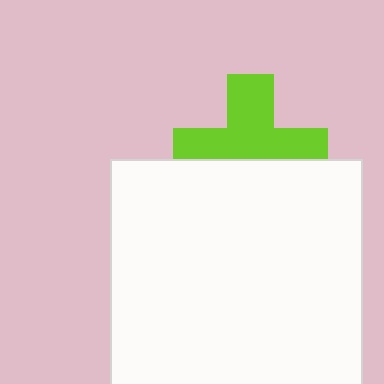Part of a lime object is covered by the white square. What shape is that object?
It is a cross.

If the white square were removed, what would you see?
You would see the complete lime cross.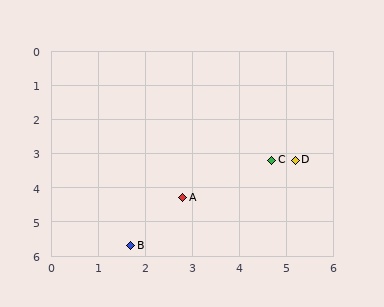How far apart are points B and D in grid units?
Points B and D are about 4.3 grid units apart.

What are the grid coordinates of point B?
Point B is at approximately (1.7, 5.7).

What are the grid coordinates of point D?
Point D is at approximately (5.2, 3.2).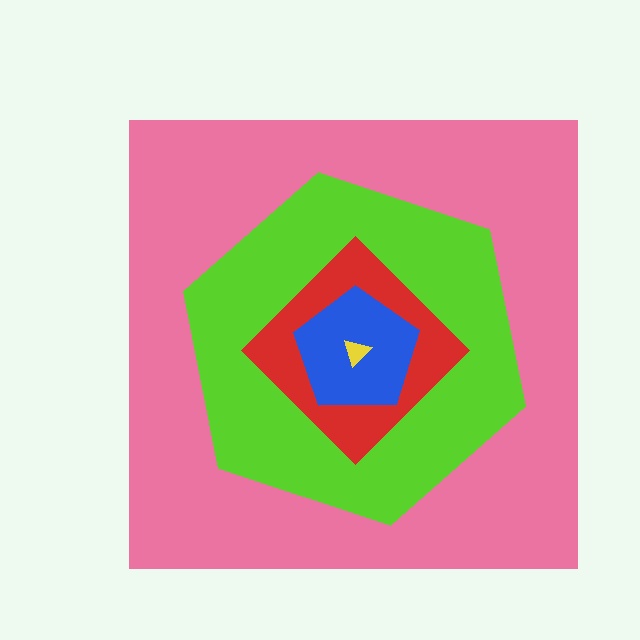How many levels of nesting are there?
5.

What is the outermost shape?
The pink square.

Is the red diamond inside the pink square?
Yes.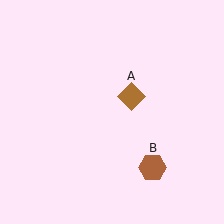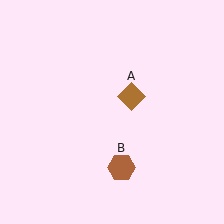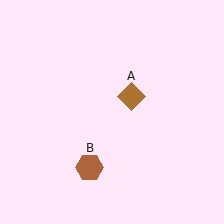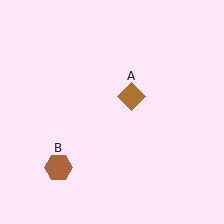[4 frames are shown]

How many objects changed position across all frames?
1 object changed position: brown hexagon (object B).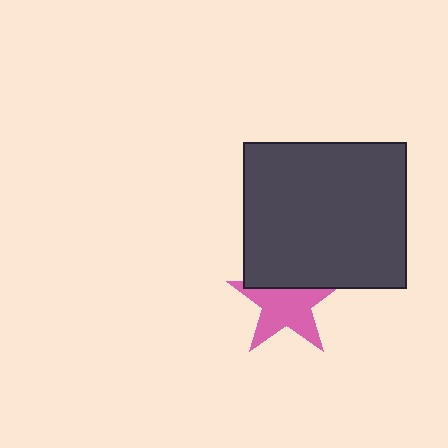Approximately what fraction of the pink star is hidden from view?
Roughly 32% of the pink star is hidden behind the dark gray rectangle.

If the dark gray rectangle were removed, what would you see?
You would see the complete pink star.